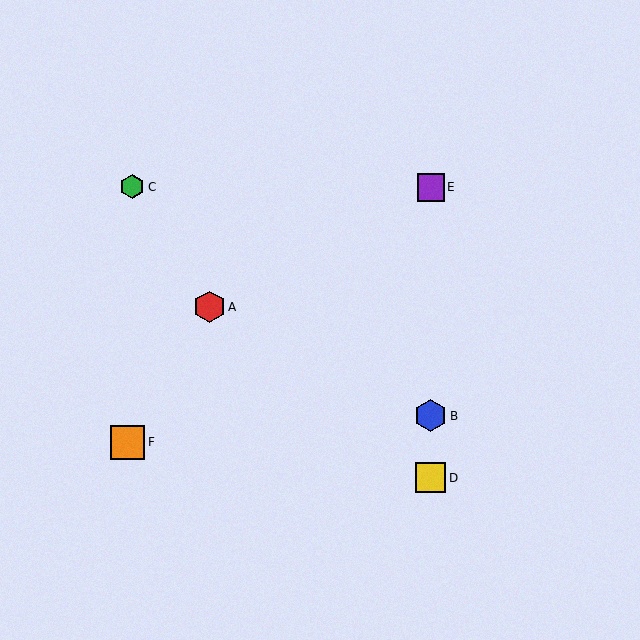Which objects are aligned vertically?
Objects B, D, E are aligned vertically.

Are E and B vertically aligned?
Yes, both are at x≈431.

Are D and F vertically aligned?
No, D is at x≈431 and F is at x≈128.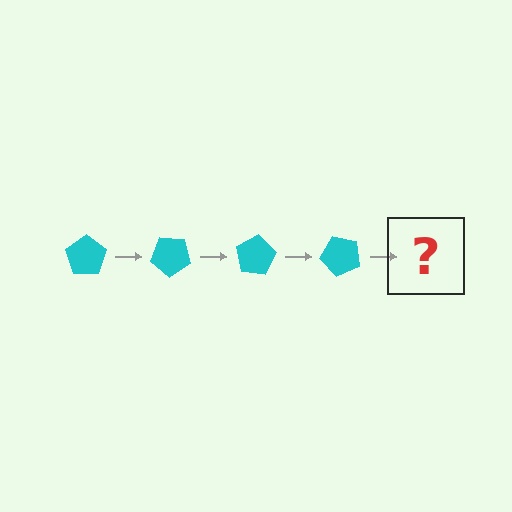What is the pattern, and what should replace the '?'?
The pattern is that the pentagon rotates 40 degrees each step. The '?' should be a cyan pentagon rotated 160 degrees.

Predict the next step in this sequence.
The next step is a cyan pentagon rotated 160 degrees.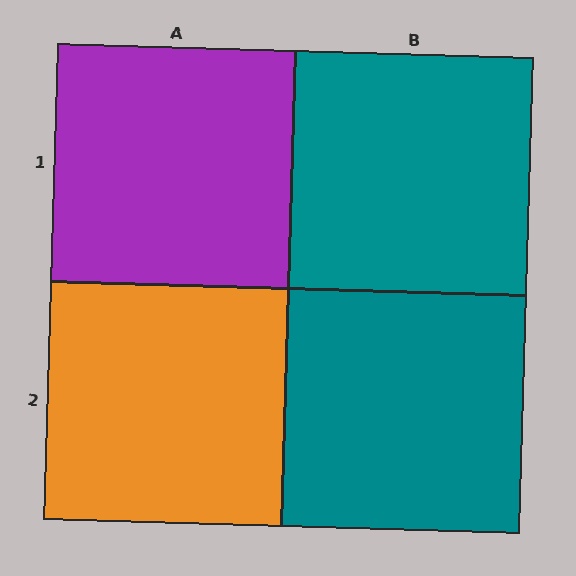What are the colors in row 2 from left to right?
Orange, teal.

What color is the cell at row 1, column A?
Purple.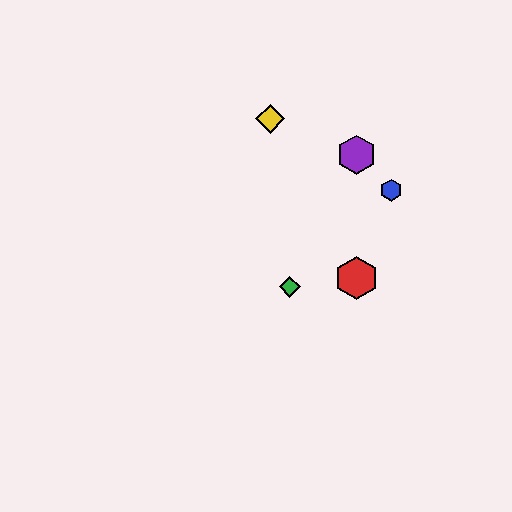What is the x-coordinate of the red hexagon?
The red hexagon is at x≈356.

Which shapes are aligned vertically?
The red hexagon, the purple hexagon are aligned vertically.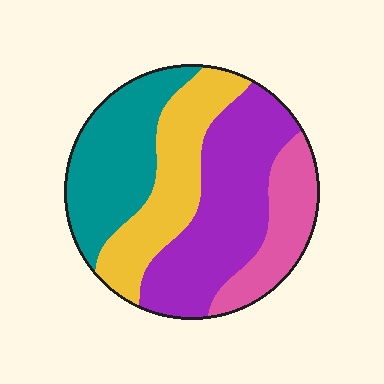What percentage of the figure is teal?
Teal takes up about one quarter (1/4) of the figure.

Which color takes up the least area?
Pink, at roughly 15%.